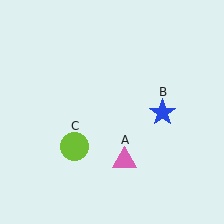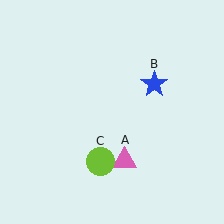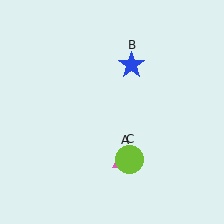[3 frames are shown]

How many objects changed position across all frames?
2 objects changed position: blue star (object B), lime circle (object C).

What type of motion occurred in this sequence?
The blue star (object B), lime circle (object C) rotated counterclockwise around the center of the scene.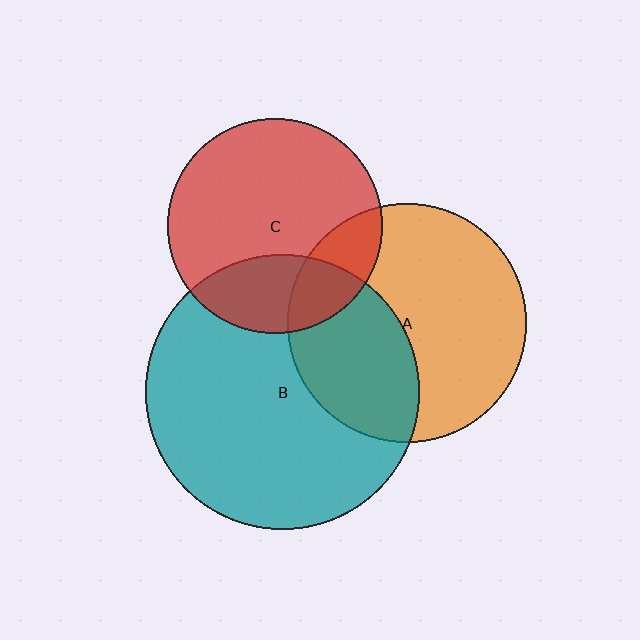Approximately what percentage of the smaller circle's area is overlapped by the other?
Approximately 40%.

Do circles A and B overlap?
Yes.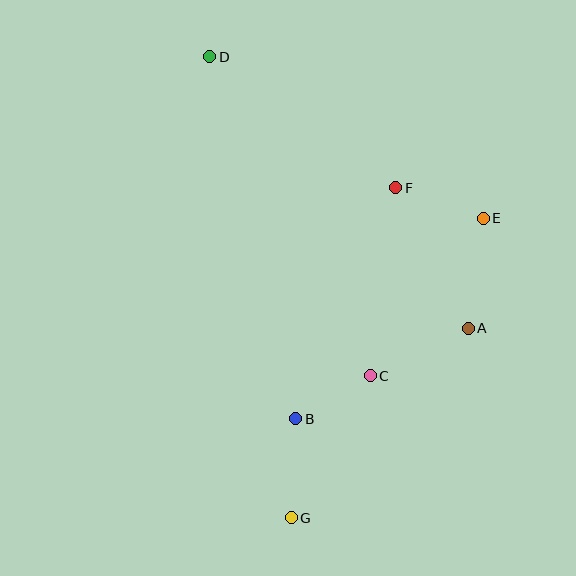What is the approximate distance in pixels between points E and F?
The distance between E and F is approximately 93 pixels.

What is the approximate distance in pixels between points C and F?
The distance between C and F is approximately 190 pixels.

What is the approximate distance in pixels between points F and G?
The distance between F and G is approximately 346 pixels.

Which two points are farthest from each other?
Points D and G are farthest from each other.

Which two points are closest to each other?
Points B and C are closest to each other.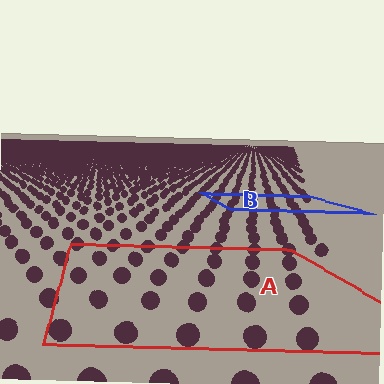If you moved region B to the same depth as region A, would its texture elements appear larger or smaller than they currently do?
They would appear larger. At a closer depth, the same texture elements are projected at a bigger on-screen size.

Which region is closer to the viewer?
Region A is closer. The texture elements there are larger and more spread out.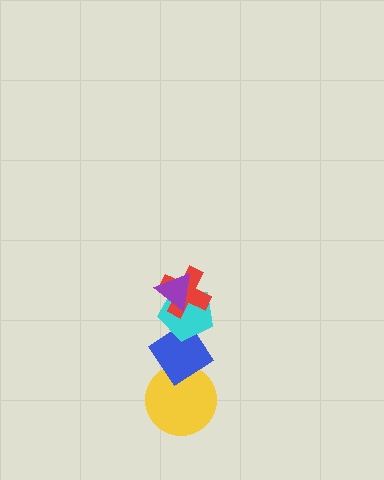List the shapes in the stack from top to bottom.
From top to bottom: the purple triangle, the red cross, the cyan pentagon, the blue diamond, the yellow circle.